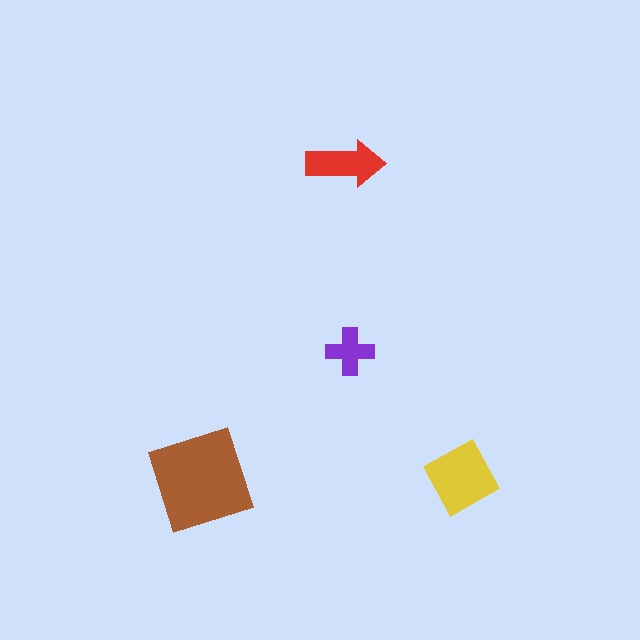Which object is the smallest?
The purple cross.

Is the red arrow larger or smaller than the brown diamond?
Smaller.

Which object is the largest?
The brown diamond.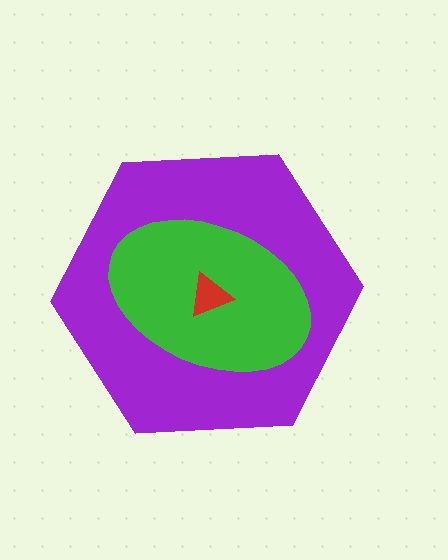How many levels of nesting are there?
3.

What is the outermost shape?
The purple hexagon.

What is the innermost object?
The red triangle.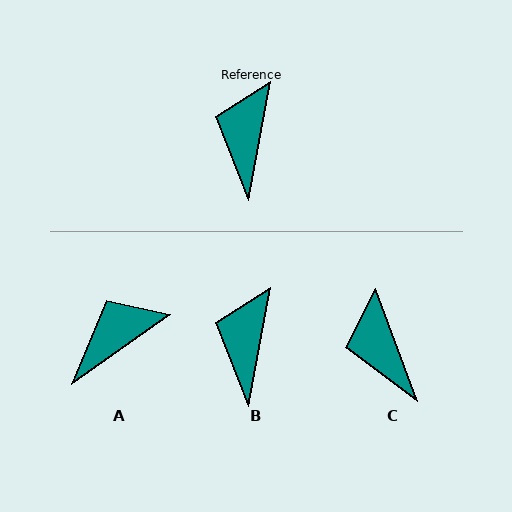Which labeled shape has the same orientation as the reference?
B.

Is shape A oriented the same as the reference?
No, it is off by about 44 degrees.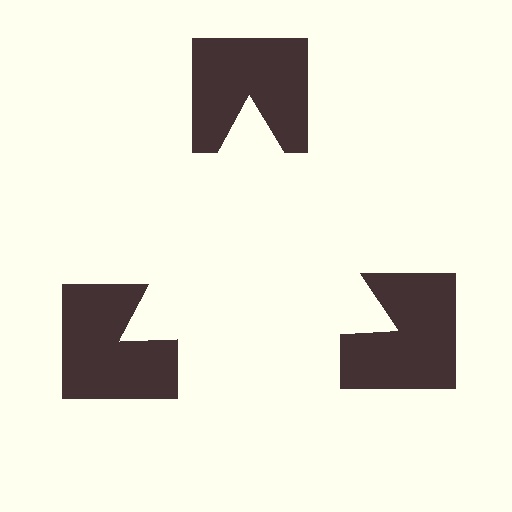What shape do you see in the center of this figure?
An illusory triangle — its edges are inferred from the aligned wedge cuts in the notched squares, not physically drawn.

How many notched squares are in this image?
There are 3 — one at each vertex of the illusory triangle.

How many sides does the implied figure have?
3 sides.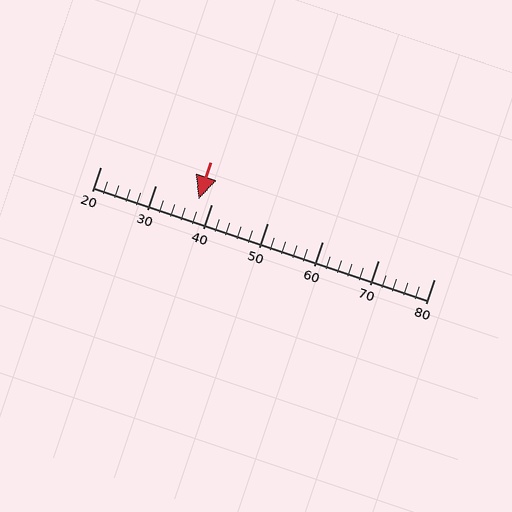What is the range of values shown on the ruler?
The ruler shows values from 20 to 80.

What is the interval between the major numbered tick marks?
The major tick marks are spaced 10 units apart.